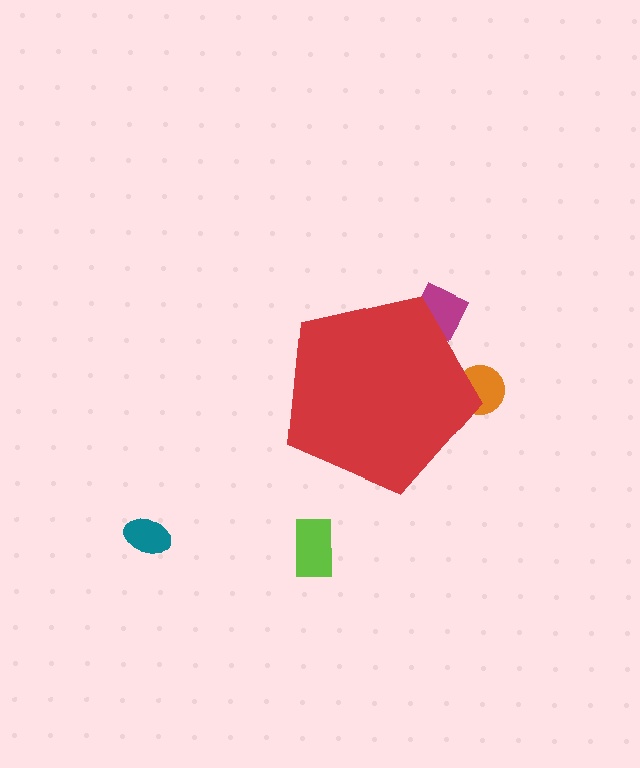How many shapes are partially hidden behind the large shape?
2 shapes are partially hidden.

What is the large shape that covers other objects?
A red pentagon.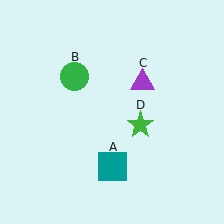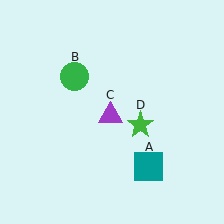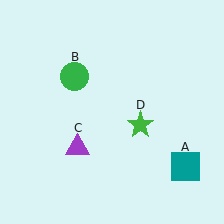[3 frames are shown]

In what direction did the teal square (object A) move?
The teal square (object A) moved right.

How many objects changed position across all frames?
2 objects changed position: teal square (object A), purple triangle (object C).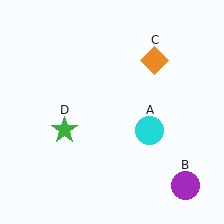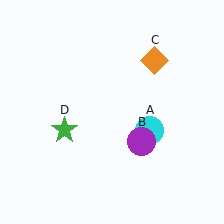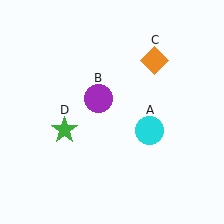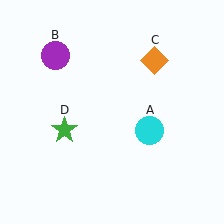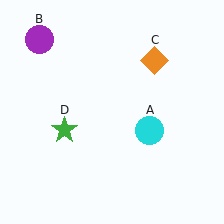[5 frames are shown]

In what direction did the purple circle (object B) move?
The purple circle (object B) moved up and to the left.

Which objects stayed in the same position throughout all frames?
Cyan circle (object A) and orange diamond (object C) and green star (object D) remained stationary.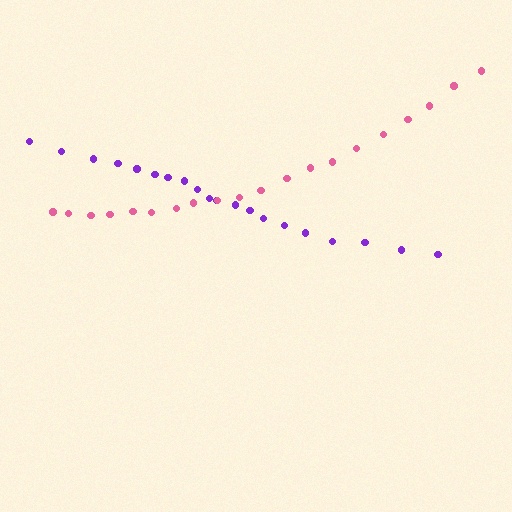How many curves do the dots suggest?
There are 2 distinct paths.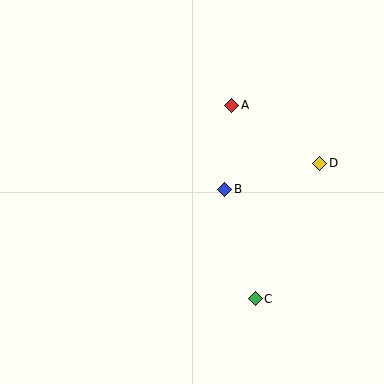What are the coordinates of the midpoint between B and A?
The midpoint between B and A is at (228, 147).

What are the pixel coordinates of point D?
Point D is at (320, 163).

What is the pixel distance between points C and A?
The distance between C and A is 195 pixels.